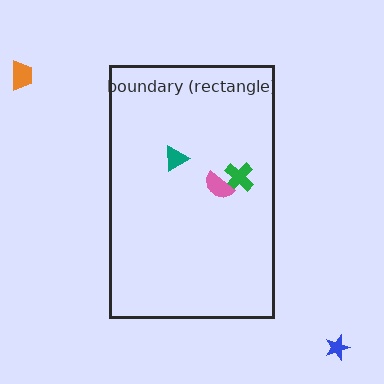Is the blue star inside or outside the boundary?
Outside.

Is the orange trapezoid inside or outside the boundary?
Outside.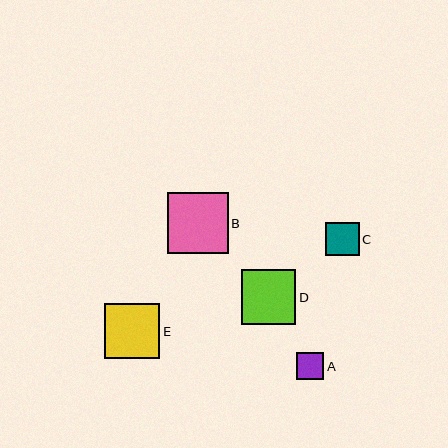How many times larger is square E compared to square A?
Square E is approximately 2.0 times the size of square A.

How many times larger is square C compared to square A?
Square C is approximately 1.2 times the size of square A.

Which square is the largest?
Square B is the largest with a size of approximately 61 pixels.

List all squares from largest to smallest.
From largest to smallest: B, E, D, C, A.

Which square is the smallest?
Square A is the smallest with a size of approximately 28 pixels.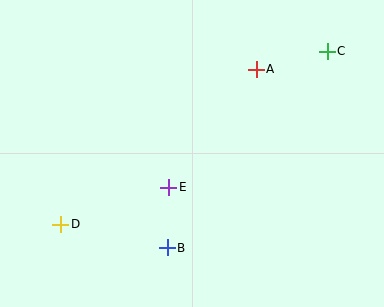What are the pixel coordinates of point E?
Point E is at (169, 187).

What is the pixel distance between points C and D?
The distance between C and D is 318 pixels.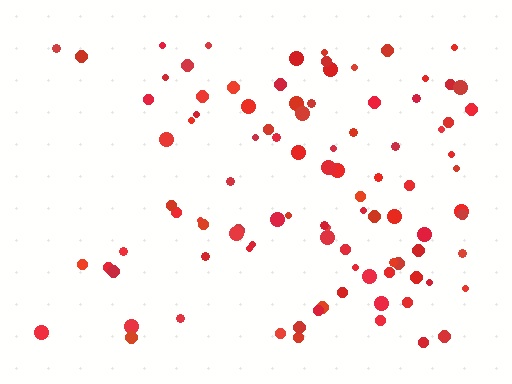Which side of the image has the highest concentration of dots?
The right.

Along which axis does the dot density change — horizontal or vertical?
Horizontal.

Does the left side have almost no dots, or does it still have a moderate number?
Still a moderate number, just noticeably fewer than the right.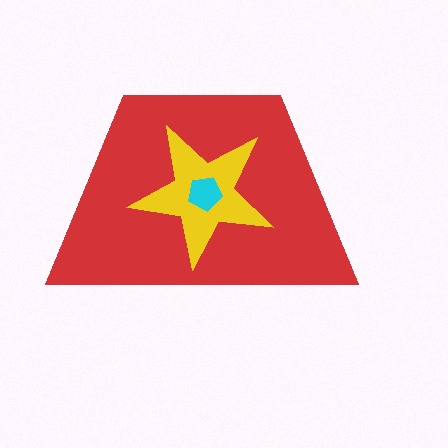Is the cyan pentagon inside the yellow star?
Yes.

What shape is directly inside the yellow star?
The cyan pentagon.